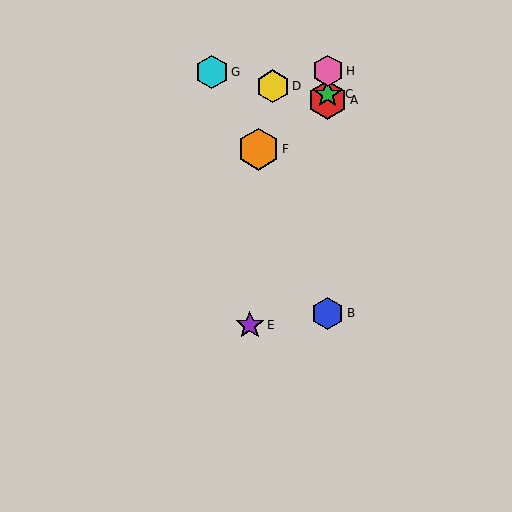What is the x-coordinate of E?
Object E is at x≈250.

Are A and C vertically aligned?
Yes, both are at x≈328.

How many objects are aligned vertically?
4 objects (A, B, C, H) are aligned vertically.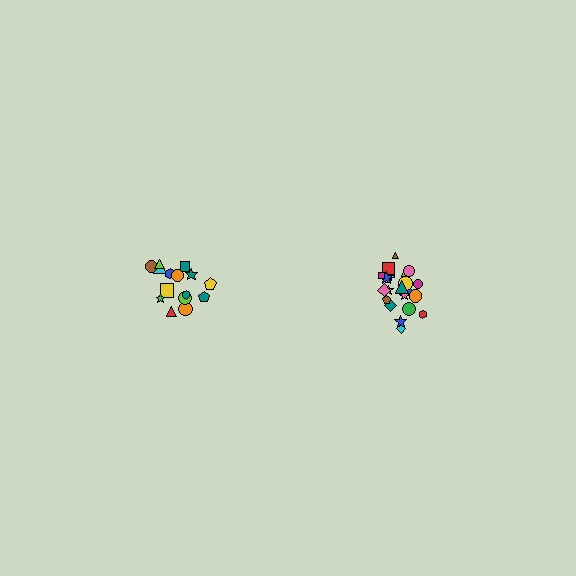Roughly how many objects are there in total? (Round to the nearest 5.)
Roughly 35 objects in total.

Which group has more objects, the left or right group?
The right group.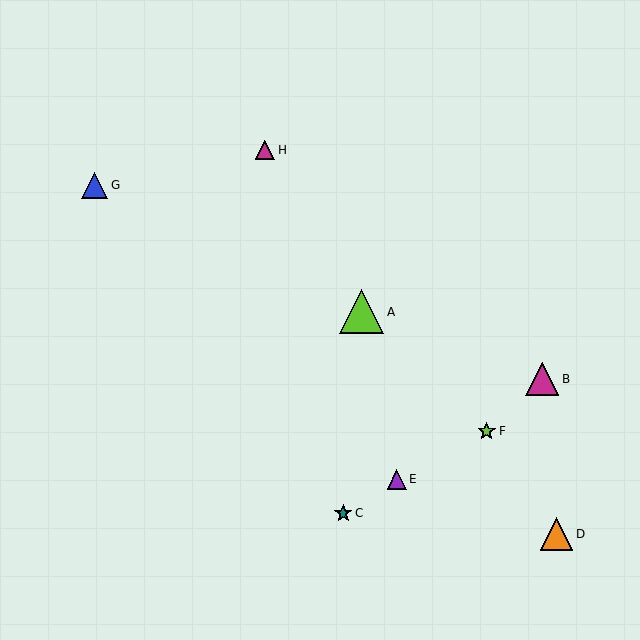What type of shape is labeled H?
Shape H is a magenta triangle.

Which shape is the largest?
The lime triangle (labeled A) is the largest.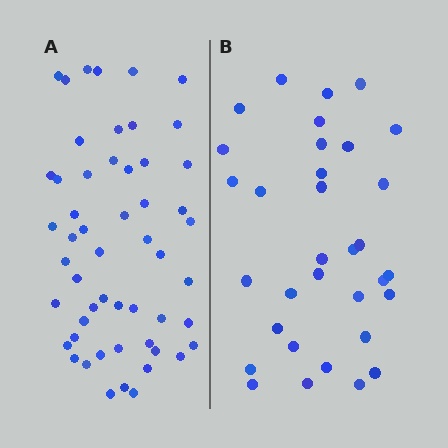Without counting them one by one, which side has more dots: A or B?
Region A (the left region) has more dots.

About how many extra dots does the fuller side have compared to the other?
Region A has approximately 20 more dots than region B.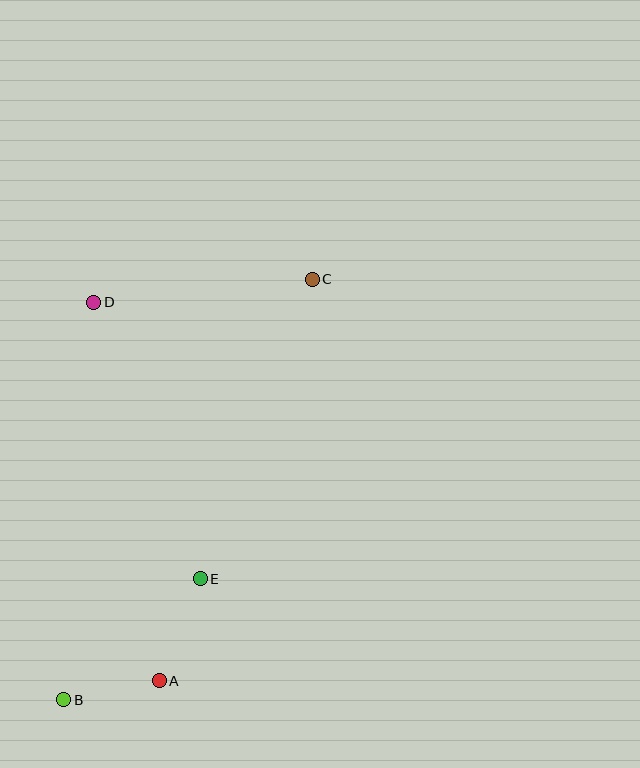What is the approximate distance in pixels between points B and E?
The distance between B and E is approximately 182 pixels.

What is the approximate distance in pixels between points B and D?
The distance between B and D is approximately 399 pixels.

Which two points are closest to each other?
Points A and B are closest to each other.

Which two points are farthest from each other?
Points B and C are farthest from each other.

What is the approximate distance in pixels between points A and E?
The distance between A and E is approximately 109 pixels.